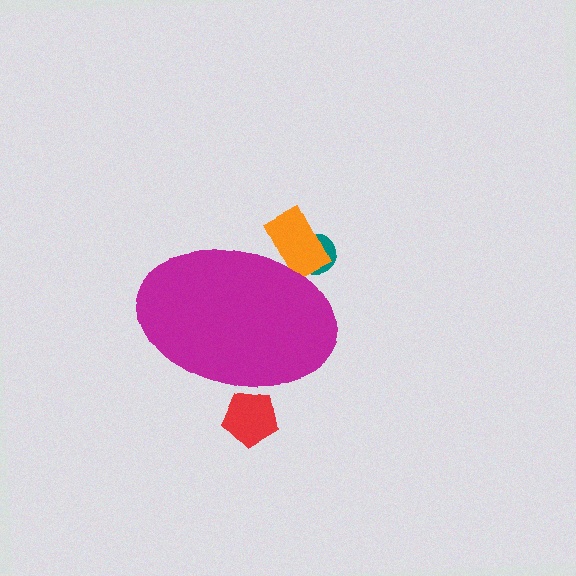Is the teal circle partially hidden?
Yes, the teal circle is partially hidden behind the magenta ellipse.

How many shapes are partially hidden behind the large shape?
3 shapes are partially hidden.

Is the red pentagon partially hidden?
Yes, the red pentagon is partially hidden behind the magenta ellipse.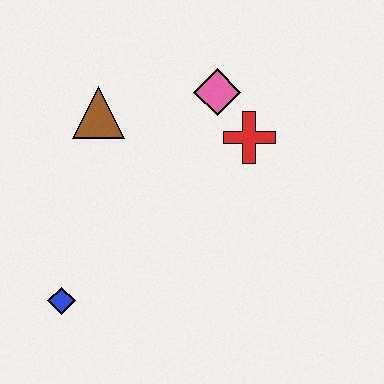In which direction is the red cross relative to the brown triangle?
The red cross is to the right of the brown triangle.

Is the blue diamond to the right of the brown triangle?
No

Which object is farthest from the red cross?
The blue diamond is farthest from the red cross.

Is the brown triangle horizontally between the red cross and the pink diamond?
No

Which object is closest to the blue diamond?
The brown triangle is closest to the blue diamond.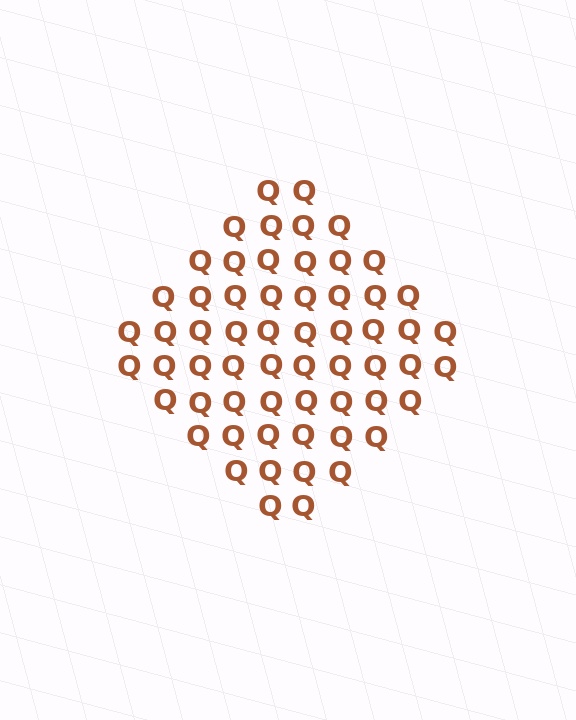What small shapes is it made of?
It is made of small letter Q's.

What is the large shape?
The large shape is a diamond.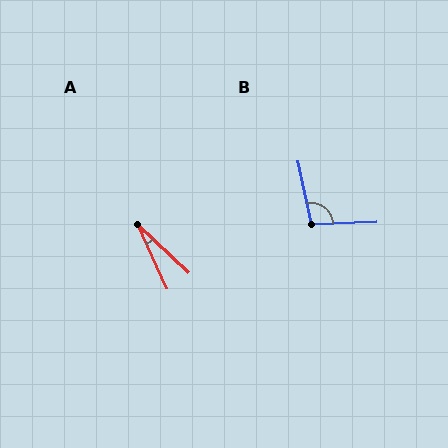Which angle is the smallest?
A, at approximately 22 degrees.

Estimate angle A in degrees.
Approximately 22 degrees.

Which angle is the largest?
B, at approximately 100 degrees.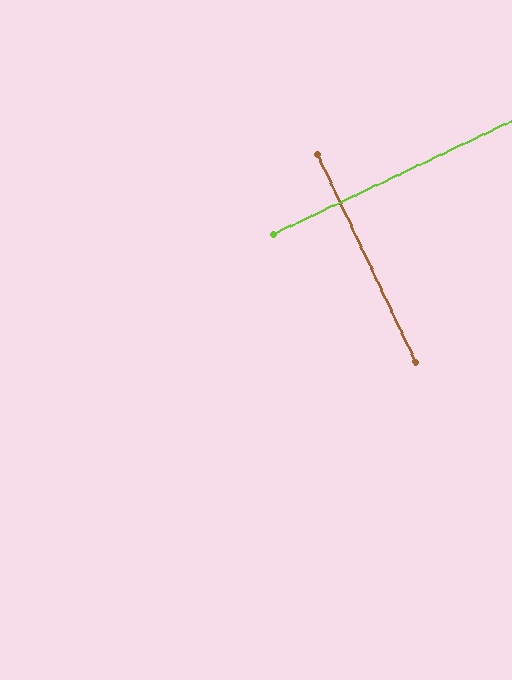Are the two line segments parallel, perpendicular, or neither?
Perpendicular — they meet at approximately 90°.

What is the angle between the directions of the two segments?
Approximately 90 degrees.